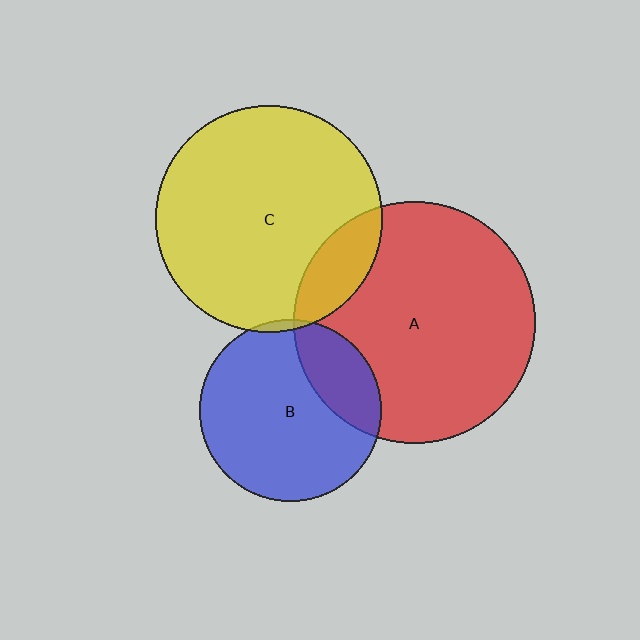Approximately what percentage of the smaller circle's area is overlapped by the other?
Approximately 15%.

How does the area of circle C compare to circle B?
Approximately 1.6 times.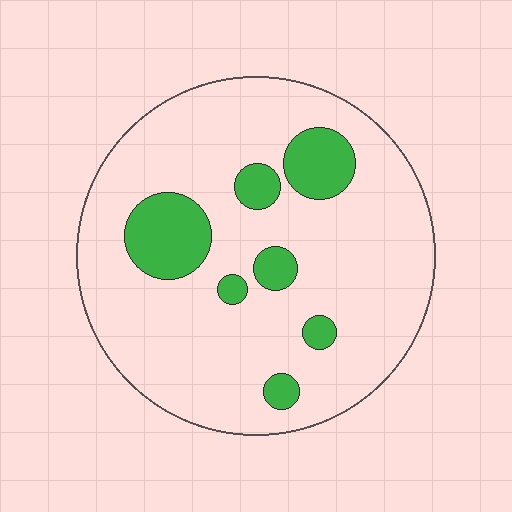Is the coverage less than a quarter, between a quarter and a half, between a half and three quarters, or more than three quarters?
Less than a quarter.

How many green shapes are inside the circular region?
7.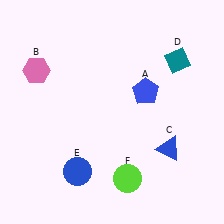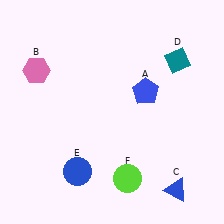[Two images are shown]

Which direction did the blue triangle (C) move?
The blue triangle (C) moved down.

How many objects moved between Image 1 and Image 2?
1 object moved between the two images.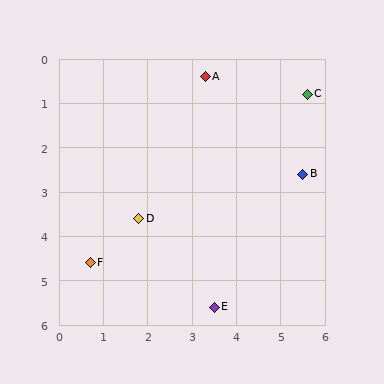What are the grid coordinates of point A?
Point A is at approximately (3.3, 0.4).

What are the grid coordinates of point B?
Point B is at approximately (5.5, 2.6).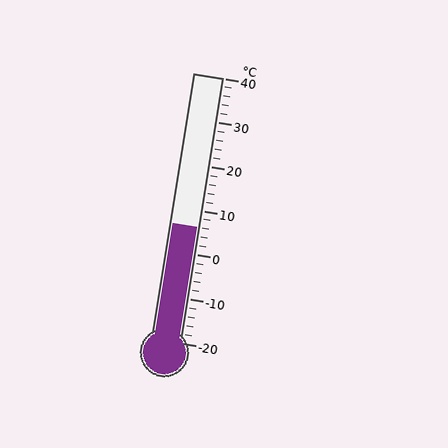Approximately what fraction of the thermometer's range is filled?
The thermometer is filled to approximately 45% of its range.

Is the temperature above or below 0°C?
The temperature is above 0°C.